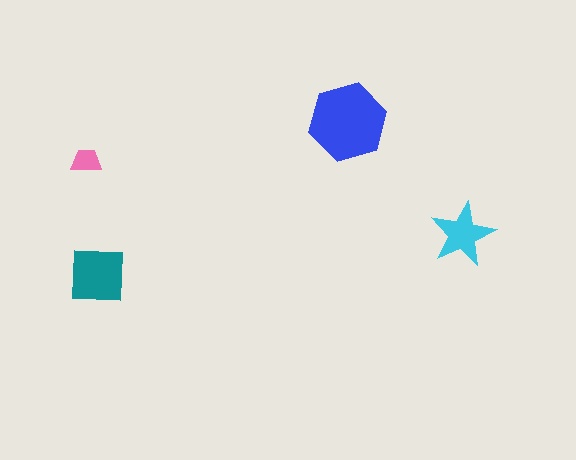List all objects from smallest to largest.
The pink trapezoid, the cyan star, the teal square, the blue hexagon.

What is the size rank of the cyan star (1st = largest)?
3rd.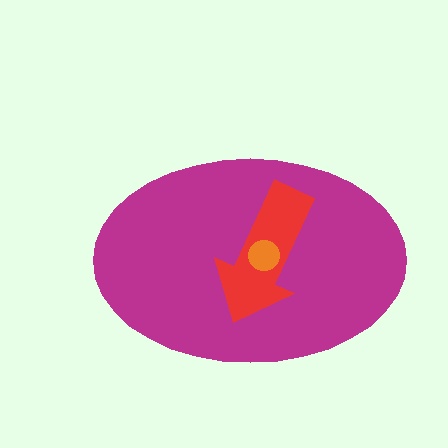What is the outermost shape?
The magenta ellipse.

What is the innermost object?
The orange circle.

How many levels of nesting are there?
3.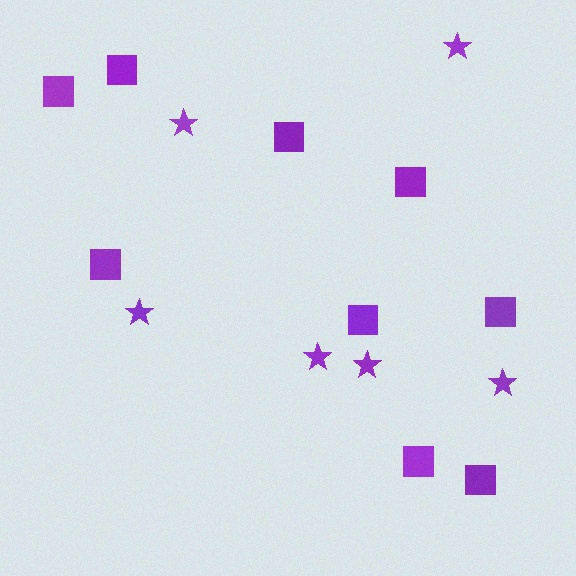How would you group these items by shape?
There are 2 groups: one group of squares (9) and one group of stars (6).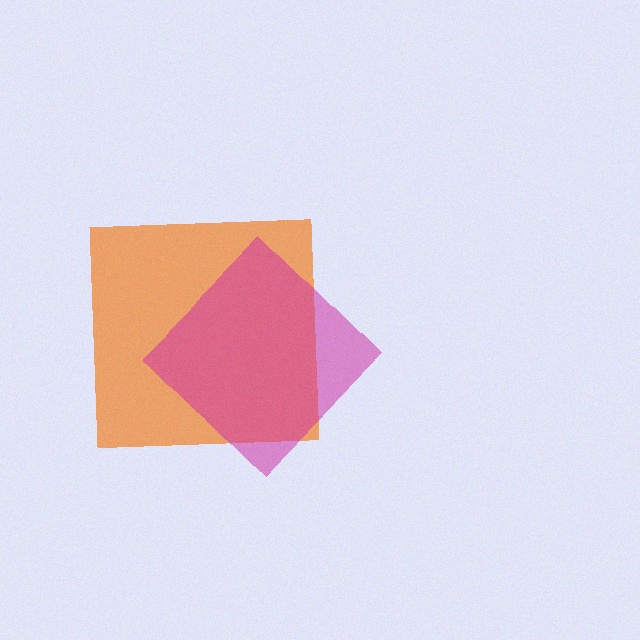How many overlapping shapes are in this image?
There are 2 overlapping shapes in the image.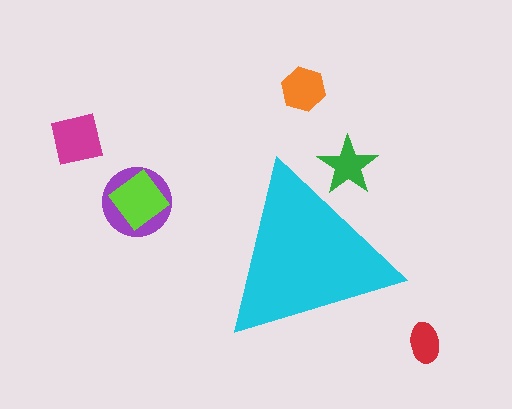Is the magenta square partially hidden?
No, the magenta square is fully visible.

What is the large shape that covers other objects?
A cyan triangle.